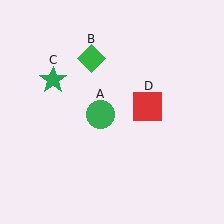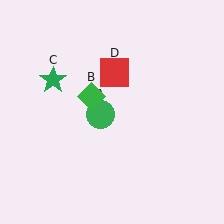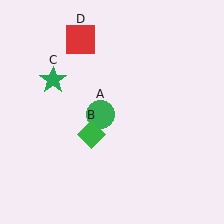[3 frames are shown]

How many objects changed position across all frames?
2 objects changed position: green diamond (object B), red square (object D).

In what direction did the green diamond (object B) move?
The green diamond (object B) moved down.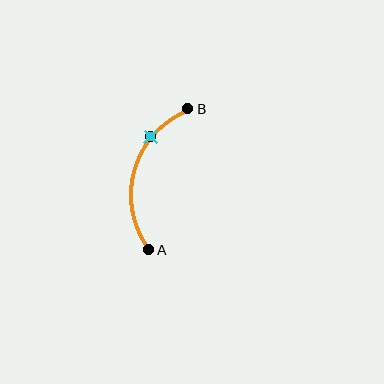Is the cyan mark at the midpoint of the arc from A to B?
No. The cyan mark lies on the arc but is closer to endpoint B. The arc midpoint would be at the point on the curve equidistant along the arc from both A and B.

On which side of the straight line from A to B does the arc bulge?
The arc bulges to the left of the straight line connecting A and B.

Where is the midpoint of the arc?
The arc midpoint is the point on the curve farthest from the straight line joining A and B. It sits to the left of that line.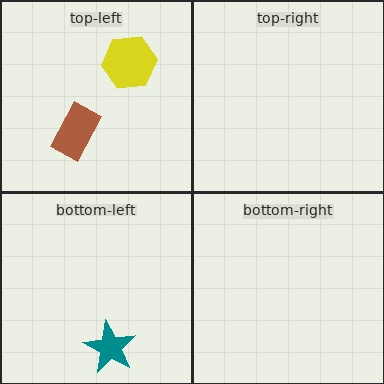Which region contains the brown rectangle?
The top-left region.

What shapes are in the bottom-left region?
The teal star.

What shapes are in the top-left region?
The brown rectangle, the yellow hexagon.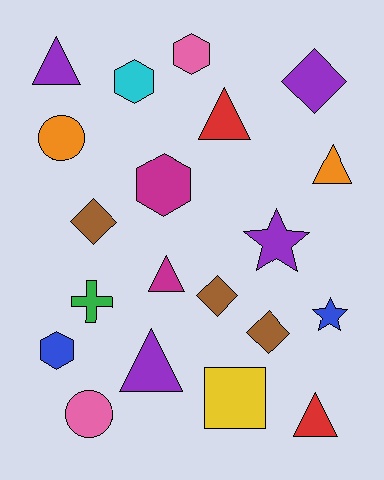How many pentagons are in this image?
There are no pentagons.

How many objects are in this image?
There are 20 objects.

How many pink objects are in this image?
There are 2 pink objects.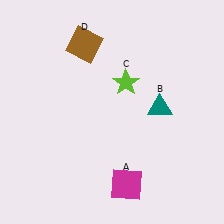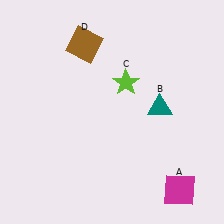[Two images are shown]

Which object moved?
The magenta square (A) moved right.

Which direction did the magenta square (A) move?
The magenta square (A) moved right.